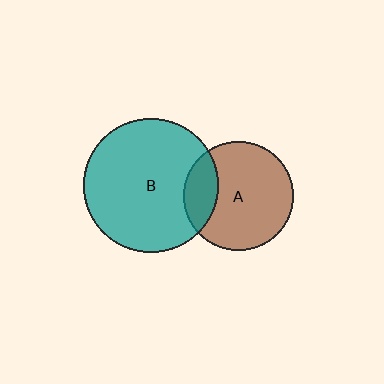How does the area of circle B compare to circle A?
Approximately 1.5 times.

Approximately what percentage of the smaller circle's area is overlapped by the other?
Approximately 20%.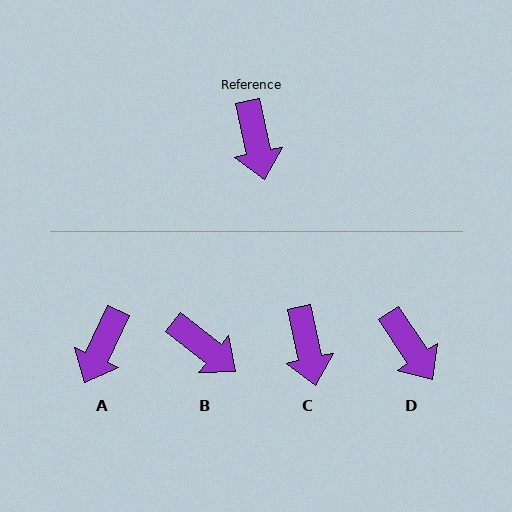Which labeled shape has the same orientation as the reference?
C.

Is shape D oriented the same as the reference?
No, it is off by about 22 degrees.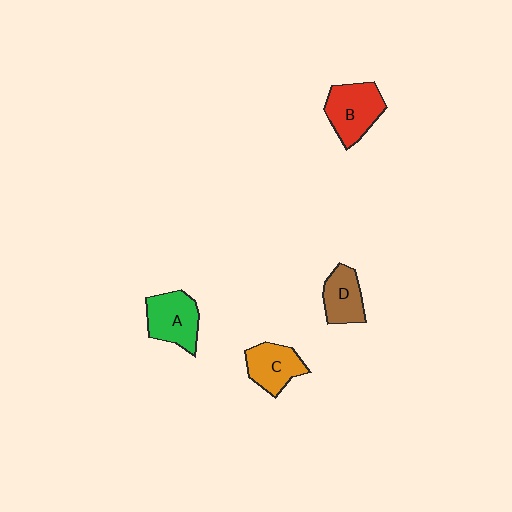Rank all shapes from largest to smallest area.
From largest to smallest: B (red), A (green), C (orange), D (brown).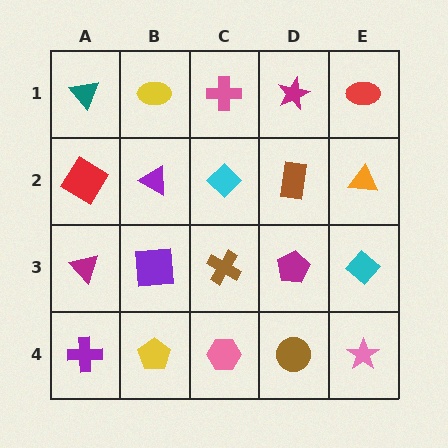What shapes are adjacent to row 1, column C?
A cyan diamond (row 2, column C), a yellow ellipse (row 1, column B), a magenta star (row 1, column D).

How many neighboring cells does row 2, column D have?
4.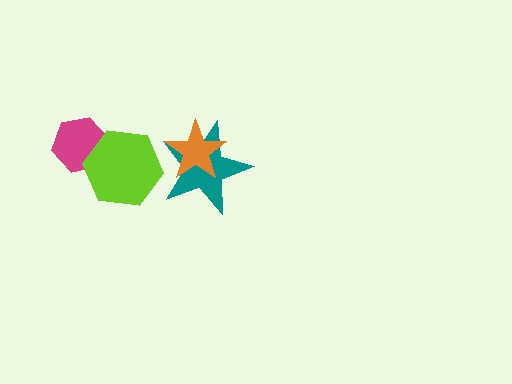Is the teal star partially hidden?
Yes, it is partially covered by another shape.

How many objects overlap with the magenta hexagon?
1 object overlaps with the magenta hexagon.